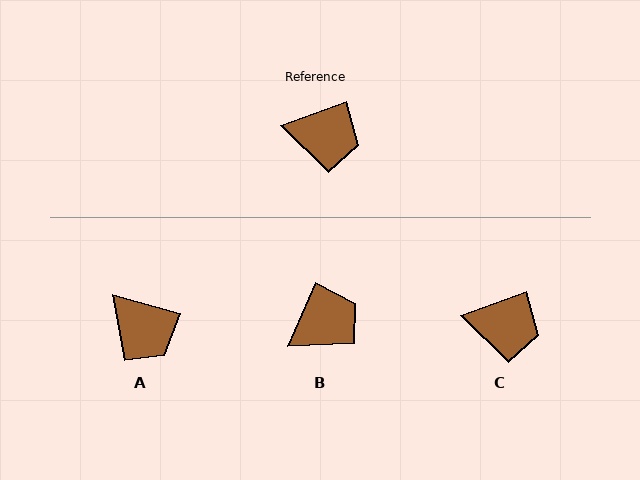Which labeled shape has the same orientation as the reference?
C.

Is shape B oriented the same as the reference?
No, it is off by about 46 degrees.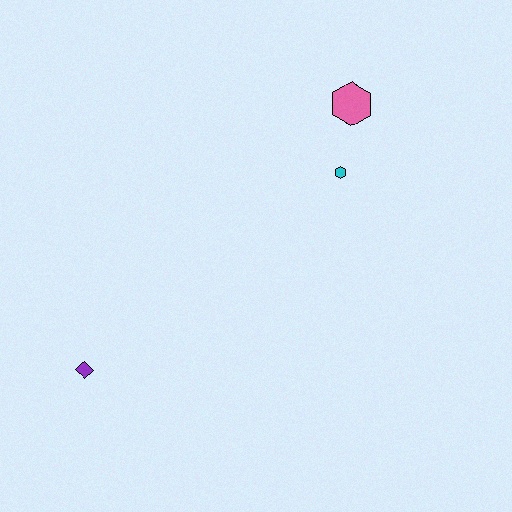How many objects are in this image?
There are 3 objects.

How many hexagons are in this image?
There are 2 hexagons.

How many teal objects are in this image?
There are no teal objects.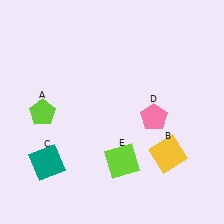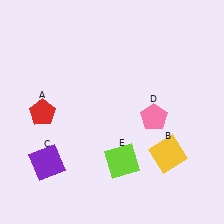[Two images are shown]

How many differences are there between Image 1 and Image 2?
There are 2 differences between the two images.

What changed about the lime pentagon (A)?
In Image 1, A is lime. In Image 2, it changed to red.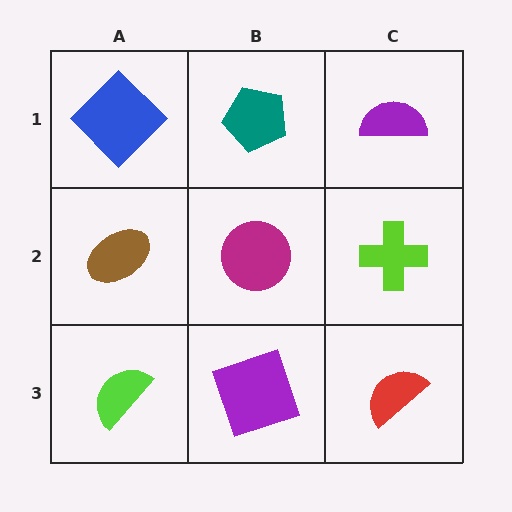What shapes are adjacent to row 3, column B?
A magenta circle (row 2, column B), a lime semicircle (row 3, column A), a red semicircle (row 3, column C).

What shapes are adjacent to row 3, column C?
A lime cross (row 2, column C), a purple square (row 3, column B).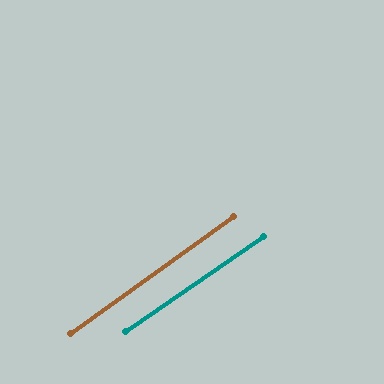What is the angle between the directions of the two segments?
Approximately 1 degree.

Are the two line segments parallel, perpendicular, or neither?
Parallel — their directions differ by only 1.1°.